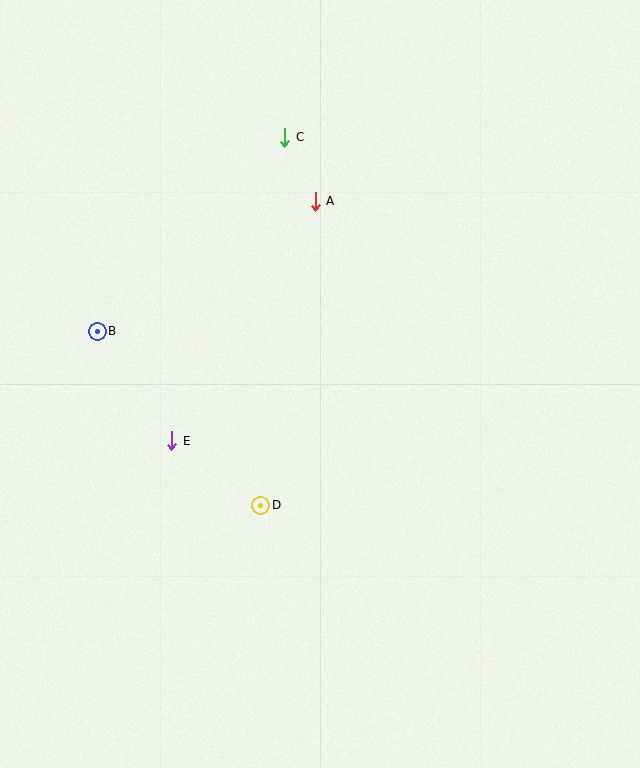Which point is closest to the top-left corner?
Point C is closest to the top-left corner.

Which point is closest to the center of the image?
Point D at (261, 505) is closest to the center.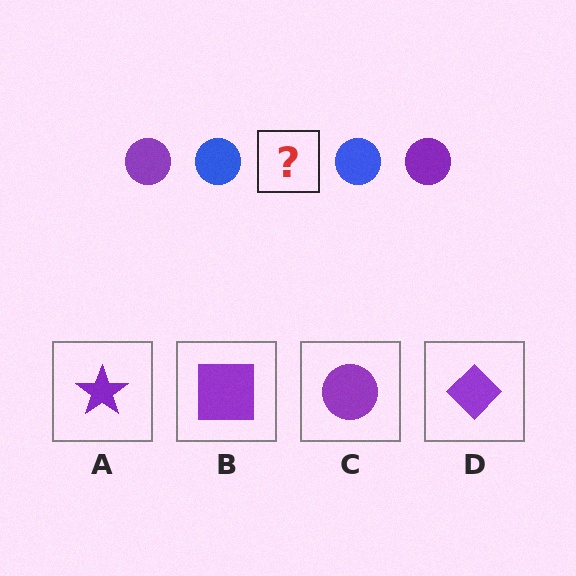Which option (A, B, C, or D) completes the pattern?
C.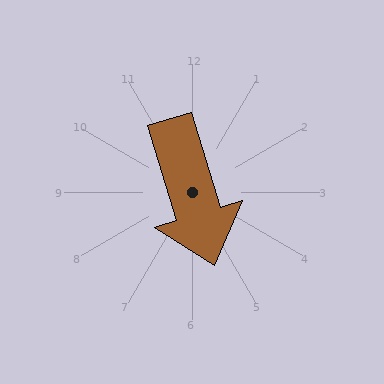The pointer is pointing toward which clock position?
Roughly 5 o'clock.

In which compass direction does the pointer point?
South.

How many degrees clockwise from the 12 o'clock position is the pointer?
Approximately 163 degrees.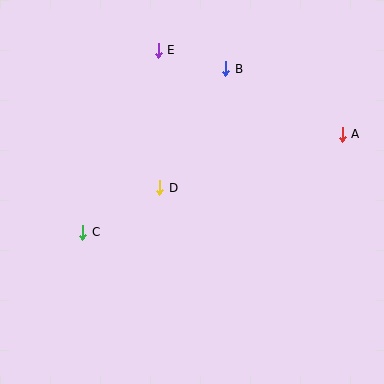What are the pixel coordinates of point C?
Point C is at (83, 232).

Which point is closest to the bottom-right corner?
Point A is closest to the bottom-right corner.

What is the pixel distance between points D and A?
The distance between D and A is 190 pixels.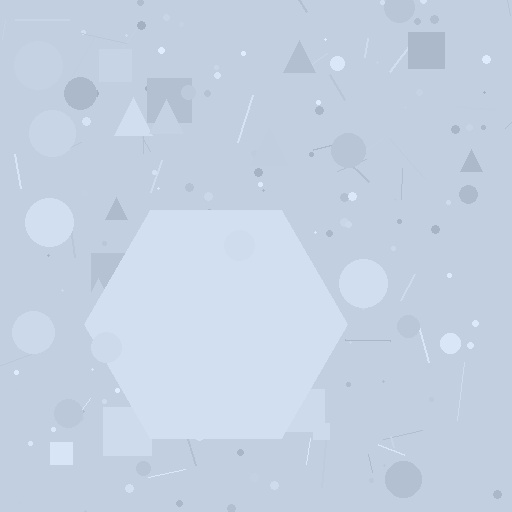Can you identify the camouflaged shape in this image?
The camouflaged shape is a hexagon.